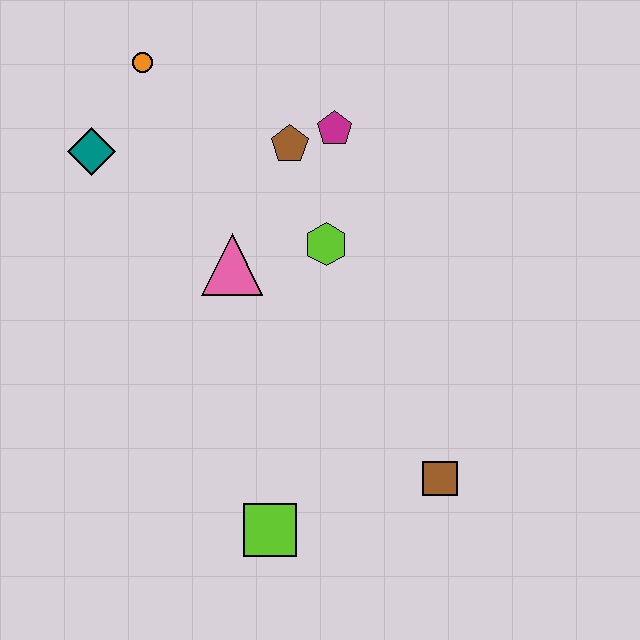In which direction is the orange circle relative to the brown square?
The orange circle is above the brown square.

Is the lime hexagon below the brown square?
No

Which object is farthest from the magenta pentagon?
The lime square is farthest from the magenta pentagon.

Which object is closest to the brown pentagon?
The magenta pentagon is closest to the brown pentagon.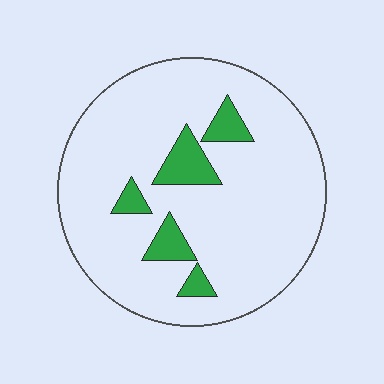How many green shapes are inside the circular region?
5.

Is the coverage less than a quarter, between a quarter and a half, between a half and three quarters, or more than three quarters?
Less than a quarter.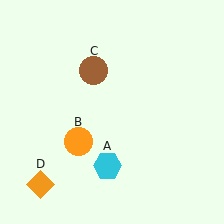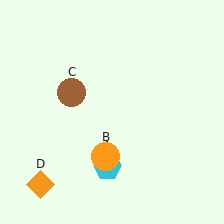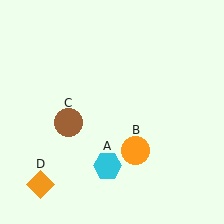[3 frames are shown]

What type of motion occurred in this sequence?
The orange circle (object B), brown circle (object C) rotated counterclockwise around the center of the scene.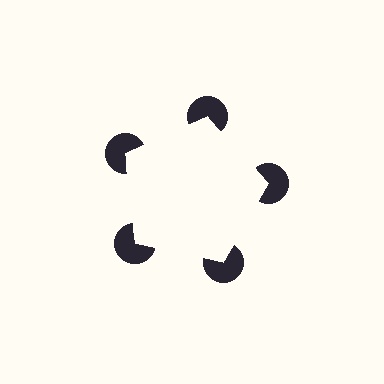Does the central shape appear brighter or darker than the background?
It typically appears slightly brighter than the background, even though no actual brightness change is drawn.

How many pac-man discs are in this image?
There are 5 — one at each vertex of the illusory pentagon.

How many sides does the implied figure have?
5 sides.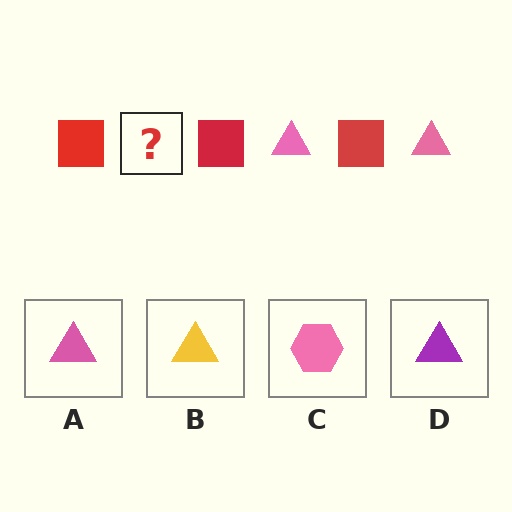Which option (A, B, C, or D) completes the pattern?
A.